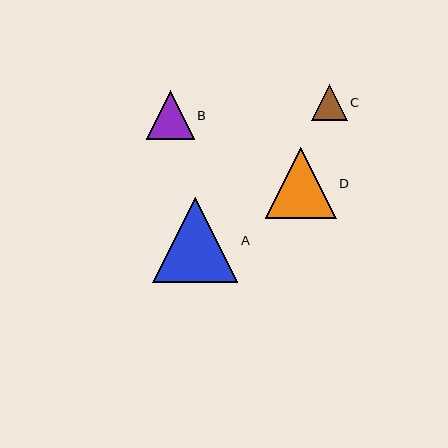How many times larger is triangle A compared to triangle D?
Triangle A is approximately 1.2 times the size of triangle D.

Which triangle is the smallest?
Triangle C is the smallest with a size of approximately 36 pixels.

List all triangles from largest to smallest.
From largest to smallest: A, D, B, C.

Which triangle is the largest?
Triangle A is the largest with a size of approximately 85 pixels.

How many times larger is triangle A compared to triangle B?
Triangle A is approximately 1.8 times the size of triangle B.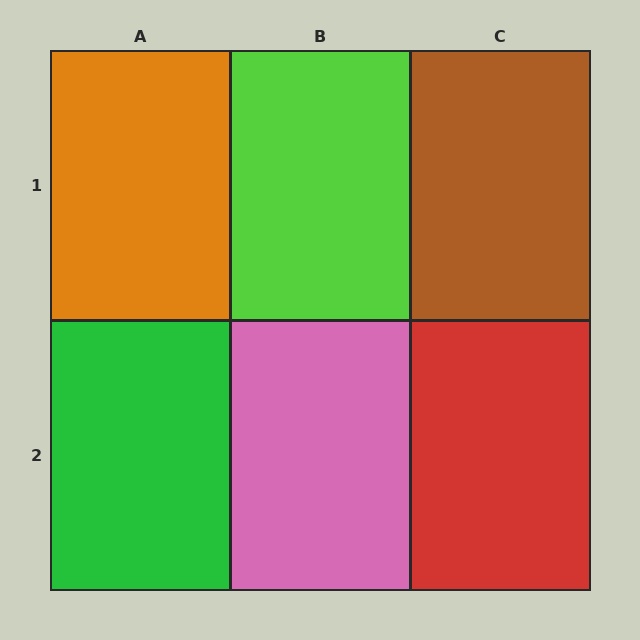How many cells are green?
1 cell is green.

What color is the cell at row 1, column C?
Brown.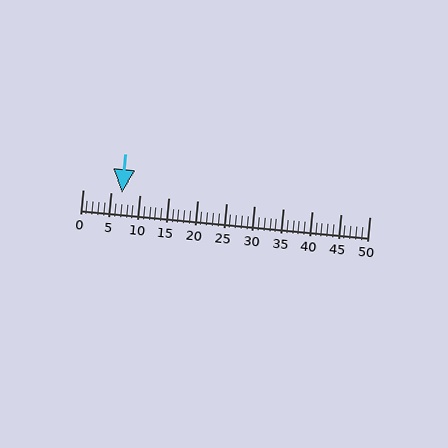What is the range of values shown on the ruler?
The ruler shows values from 0 to 50.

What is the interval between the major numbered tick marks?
The major tick marks are spaced 5 units apart.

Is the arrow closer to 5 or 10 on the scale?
The arrow is closer to 5.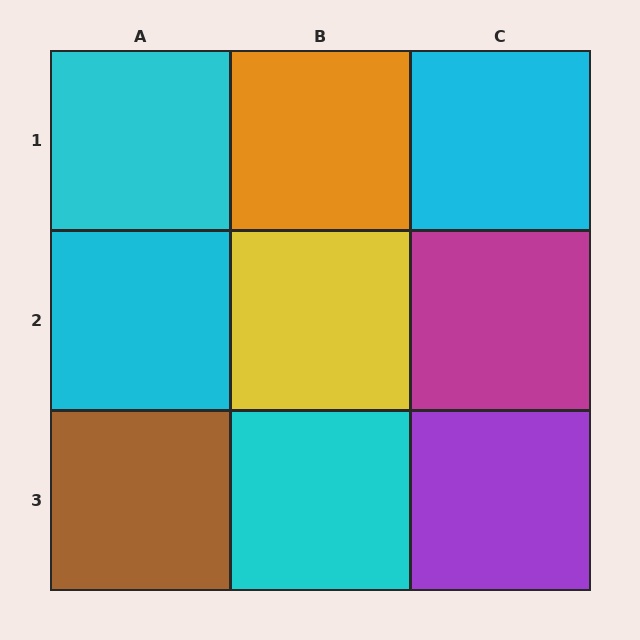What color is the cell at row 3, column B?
Cyan.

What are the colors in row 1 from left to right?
Cyan, orange, cyan.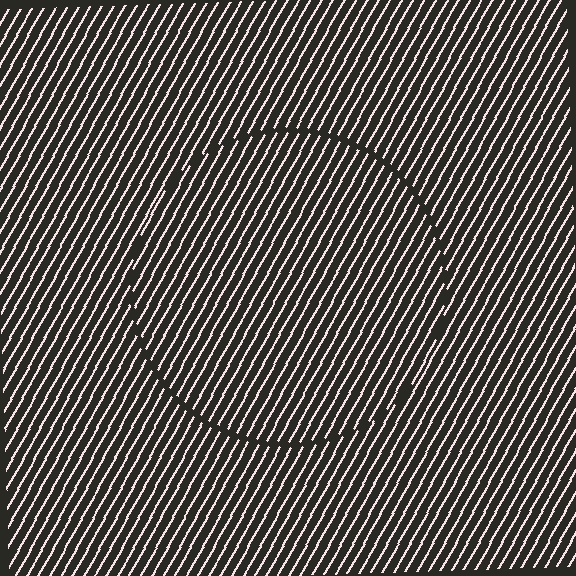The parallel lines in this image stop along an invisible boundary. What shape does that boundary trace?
An illusory circle. The interior of the shape contains the same grating, shifted by half a period — the contour is defined by the phase discontinuity where line-ends from the inner and outer gratings abut.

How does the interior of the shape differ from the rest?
The interior of the shape contains the same grating, shifted by half a period — the contour is defined by the phase discontinuity where line-ends from the inner and outer gratings abut.